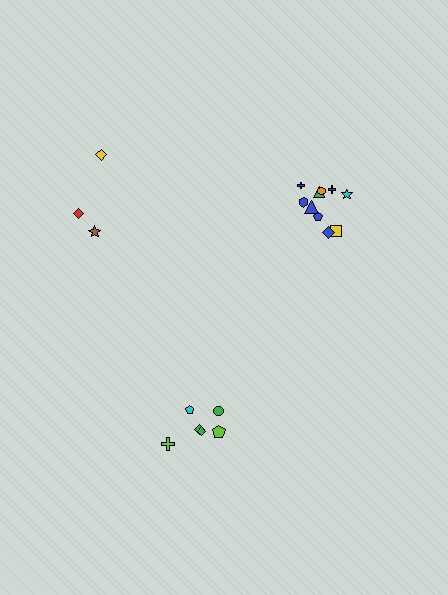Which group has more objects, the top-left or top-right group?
The top-right group.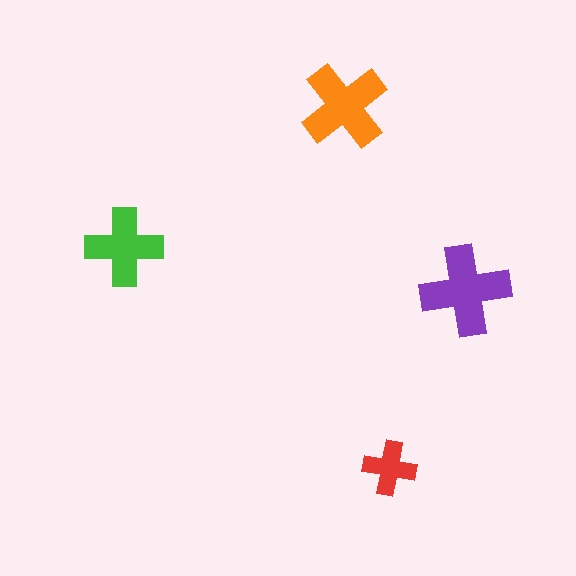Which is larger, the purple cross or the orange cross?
The purple one.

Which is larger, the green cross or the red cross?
The green one.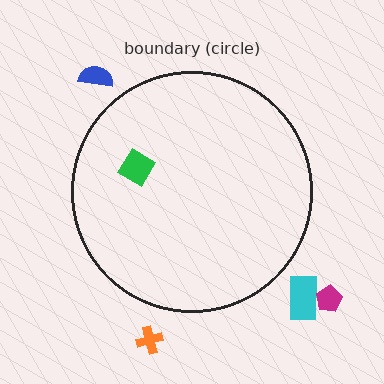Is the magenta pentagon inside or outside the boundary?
Outside.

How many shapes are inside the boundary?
1 inside, 4 outside.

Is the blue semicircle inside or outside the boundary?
Outside.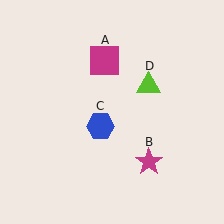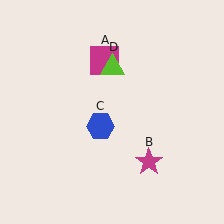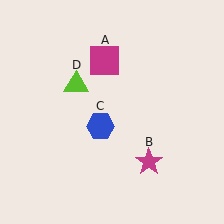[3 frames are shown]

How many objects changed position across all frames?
1 object changed position: lime triangle (object D).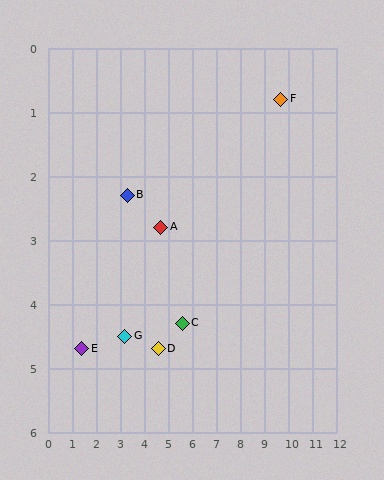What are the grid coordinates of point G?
Point G is at approximately (3.2, 4.5).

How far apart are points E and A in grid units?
Points E and A are about 3.8 grid units apart.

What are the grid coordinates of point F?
Point F is at approximately (9.7, 0.8).